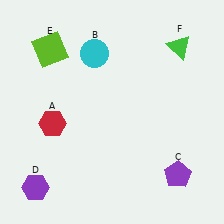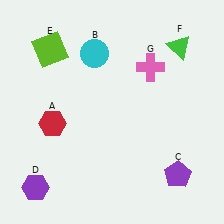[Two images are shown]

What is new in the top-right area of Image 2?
A pink cross (G) was added in the top-right area of Image 2.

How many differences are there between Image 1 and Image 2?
There is 1 difference between the two images.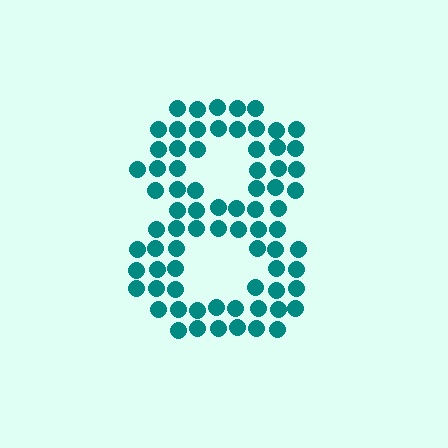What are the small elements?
The small elements are circles.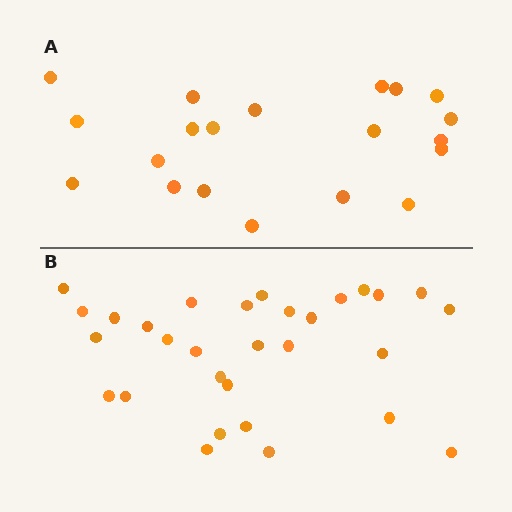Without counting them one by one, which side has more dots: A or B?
Region B (the bottom region) has more dots.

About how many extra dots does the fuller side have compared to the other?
Region B has roughly 10 or so more dots than region A.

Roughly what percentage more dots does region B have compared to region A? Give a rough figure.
About 50% more.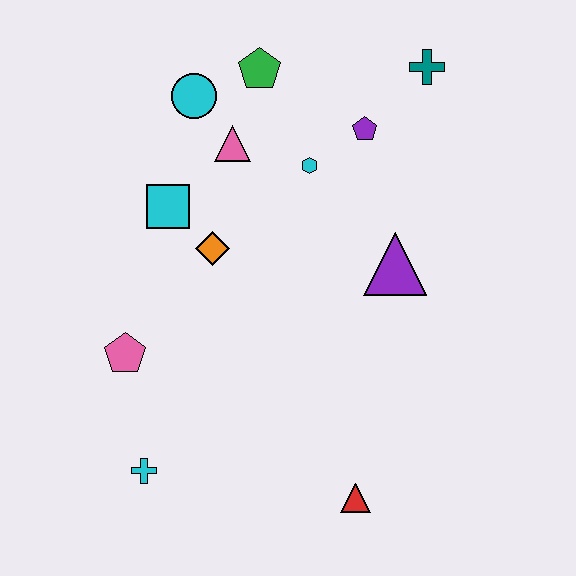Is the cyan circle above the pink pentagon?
Yes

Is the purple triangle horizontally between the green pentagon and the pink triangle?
No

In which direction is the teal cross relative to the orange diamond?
The teal cross is to the right of the orange diamond.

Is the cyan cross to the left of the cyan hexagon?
Yes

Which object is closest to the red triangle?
The cyan cross is closest to the red triangle.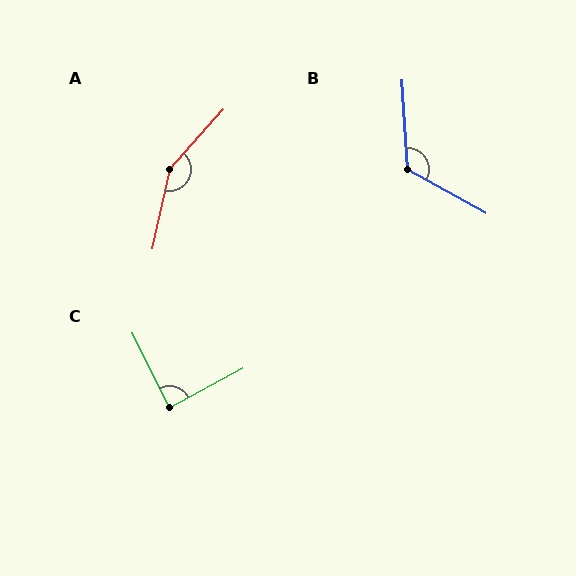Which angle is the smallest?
C, at approximately 88 degrees.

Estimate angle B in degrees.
Approximately 122 degrees.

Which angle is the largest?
A, at approximately 150 degrees.